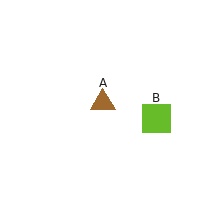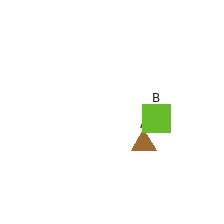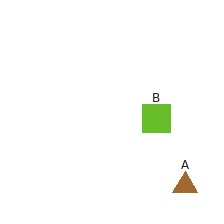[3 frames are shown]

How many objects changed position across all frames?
1 object changed position: brown triangle (object A).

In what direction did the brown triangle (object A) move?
The brown triangle (object A) moved down and to the right.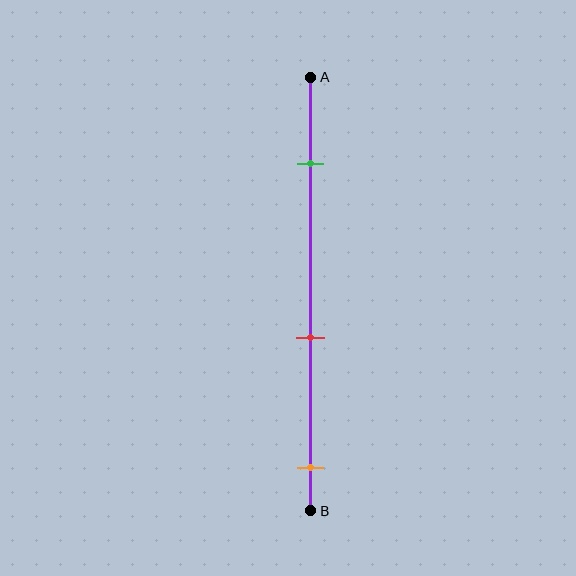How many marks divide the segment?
There are 3 marks dividing the segment.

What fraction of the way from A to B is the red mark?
The red mark is approximately 60% (0.6) of the way from A to B.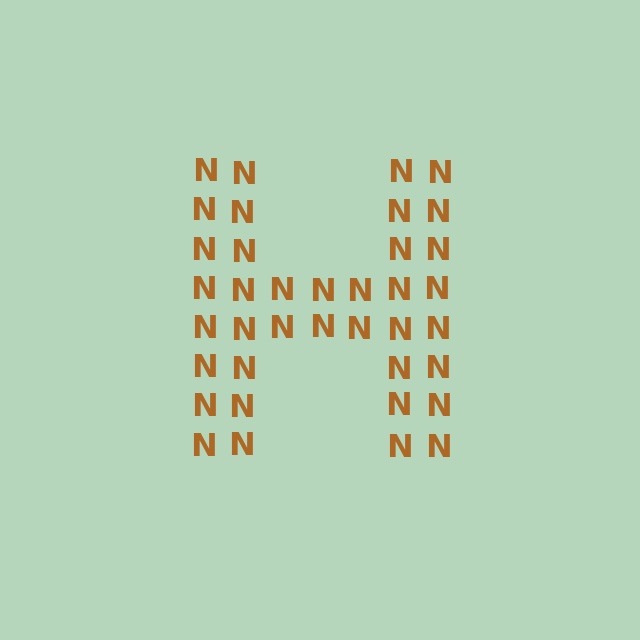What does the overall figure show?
The overall figure shows the letter H.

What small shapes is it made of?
It is made of small letter N's.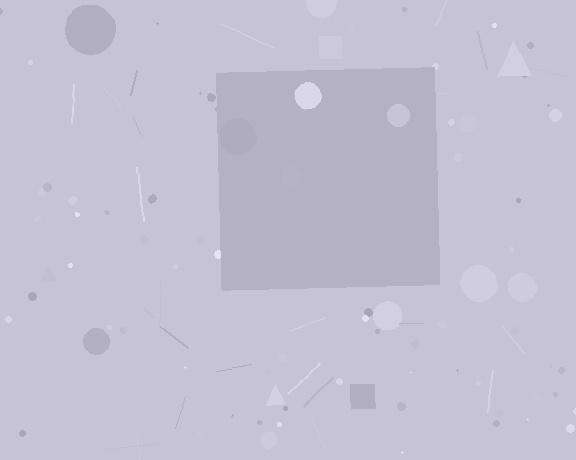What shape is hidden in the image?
A square is hidden in the image.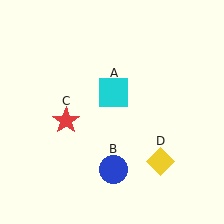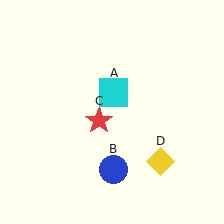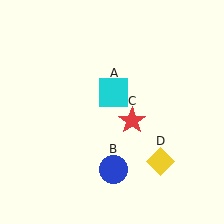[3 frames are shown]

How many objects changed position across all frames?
1 object changed position: red star (object C).